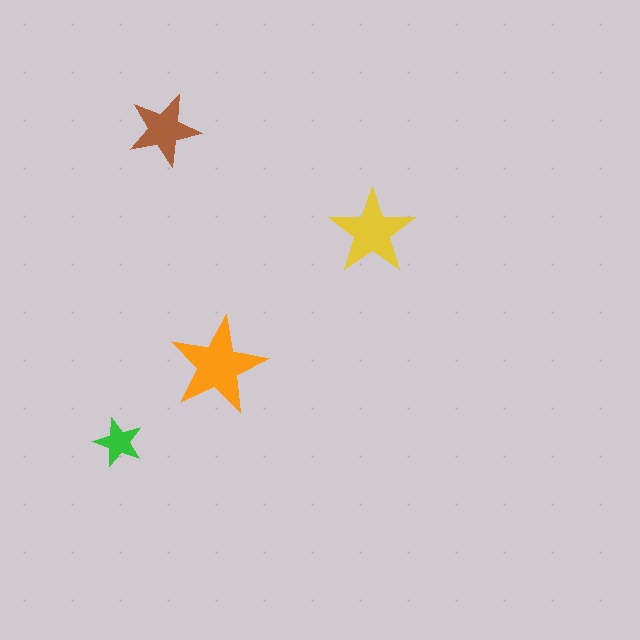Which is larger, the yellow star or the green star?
The yellow one.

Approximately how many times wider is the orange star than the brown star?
About 1.5 times wider.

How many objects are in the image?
There are 4 objects in the image.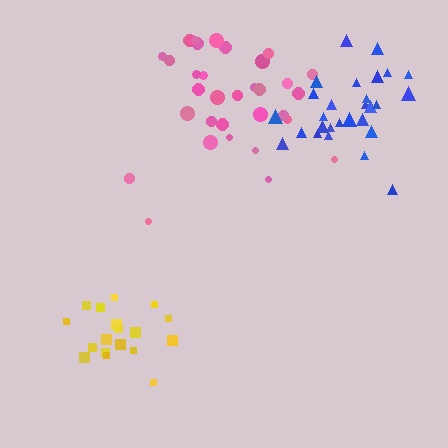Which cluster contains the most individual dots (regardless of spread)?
Pink (33).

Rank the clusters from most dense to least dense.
yellow, blue, pink.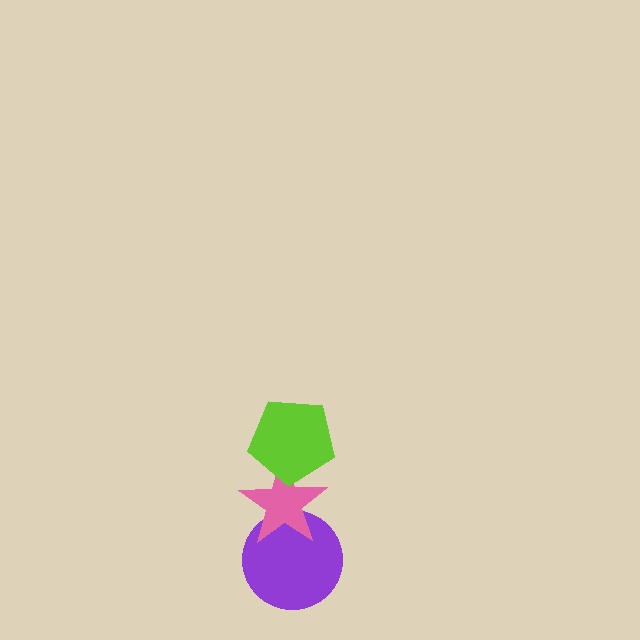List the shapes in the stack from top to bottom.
From top to bottom: the lime pentagon, the pink star, the purple circle.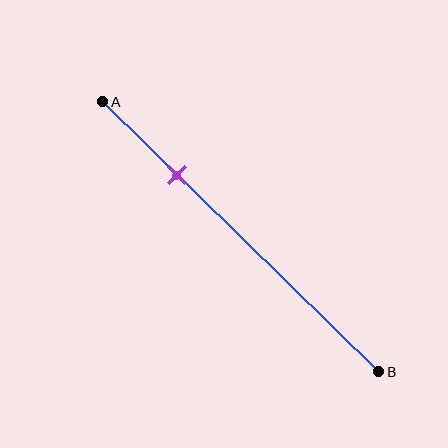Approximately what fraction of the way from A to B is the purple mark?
The purple mark is approximately 25% of the way from A to B.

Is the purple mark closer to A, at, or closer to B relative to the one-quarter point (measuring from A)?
The purple mark is approximately at the one-quarter point of segment AB.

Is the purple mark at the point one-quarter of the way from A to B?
Yes, the mark is approximately at the one-quarter point.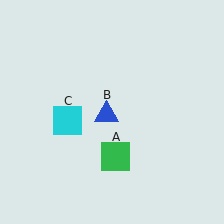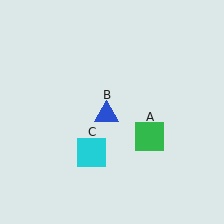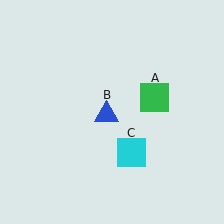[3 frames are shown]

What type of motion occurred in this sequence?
The green square (object A), cyan square (object C) rotated counterclockwise around the center of the scene.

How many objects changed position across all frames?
2 objects changed position: green square (object A), cyan square (object C).